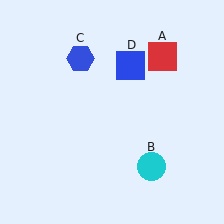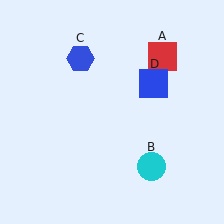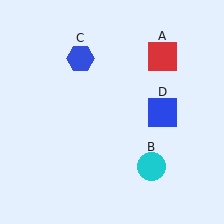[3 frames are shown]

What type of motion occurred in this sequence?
The blue square (object D) rotated clockwise around the center of the scene.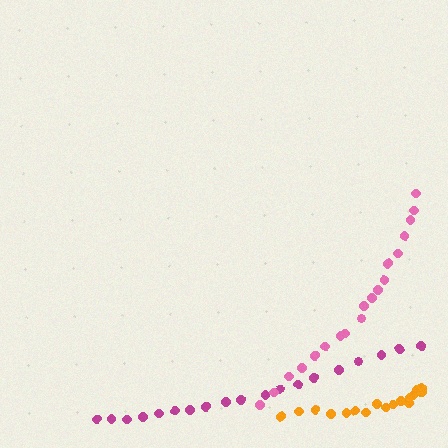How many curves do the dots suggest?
There are 3 distinct paths.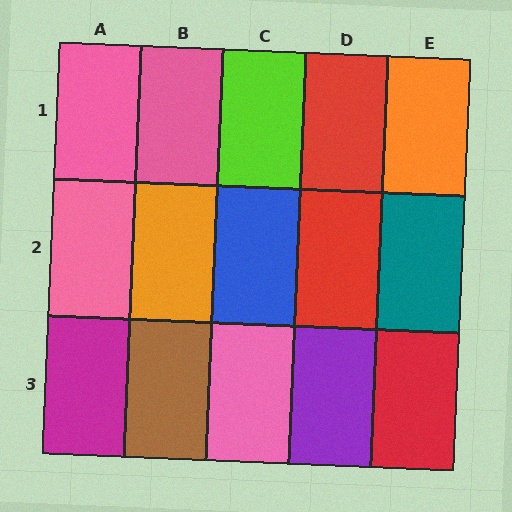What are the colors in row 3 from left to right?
Magenta, brown, pink, purple, red.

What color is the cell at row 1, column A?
Pink.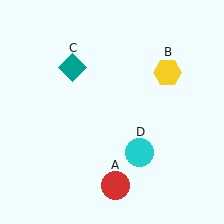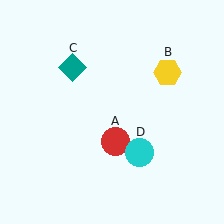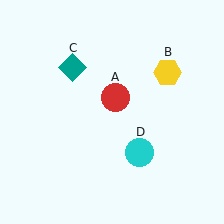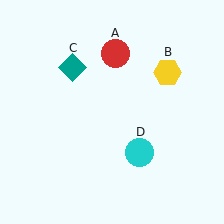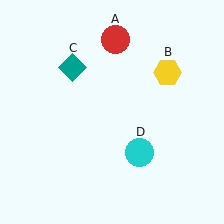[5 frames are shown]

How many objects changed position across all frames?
1 object changed position: red circle (object A).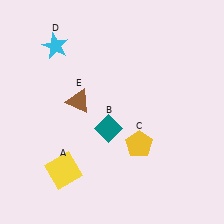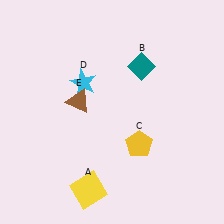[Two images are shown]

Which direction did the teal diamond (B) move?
The teal diamond (B) moved up.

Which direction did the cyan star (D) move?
The cyan star (D) moved down.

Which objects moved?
The objects that moved are: the yellow square (A), the teal diamond (B), the cyan star (D).